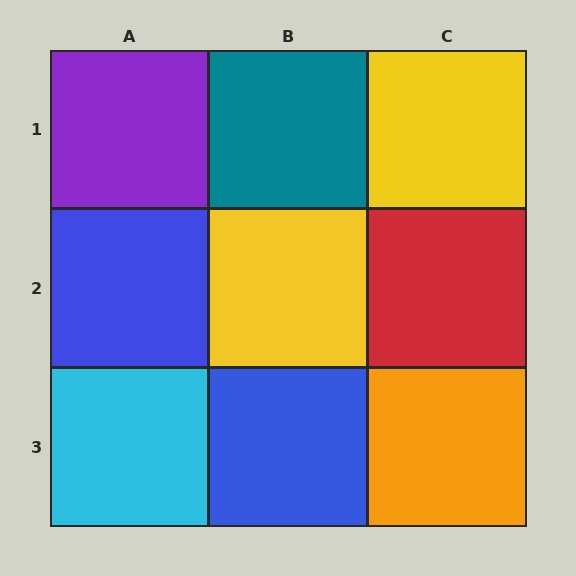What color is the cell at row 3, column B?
Blue.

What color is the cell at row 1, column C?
Yellow.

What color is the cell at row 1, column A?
Purple.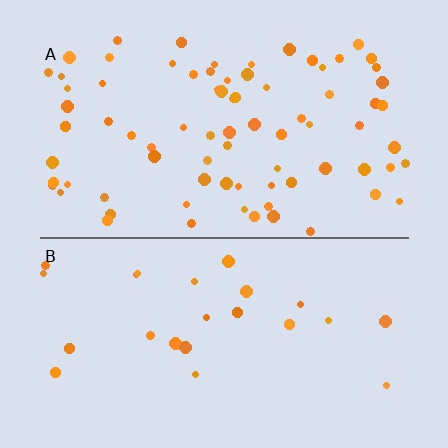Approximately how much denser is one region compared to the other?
Approximately 3.2× — region A over region B.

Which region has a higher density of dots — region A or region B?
A (the top).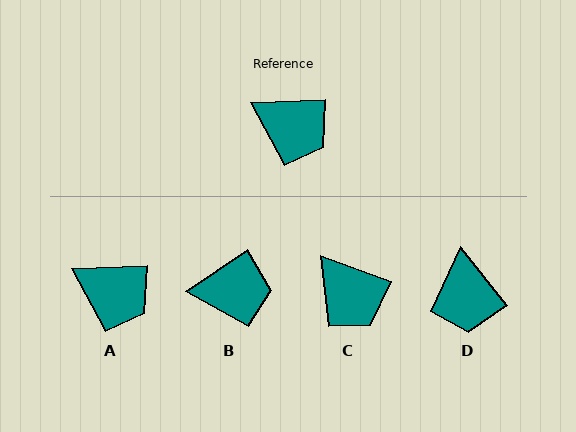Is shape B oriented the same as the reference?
No, it is off by about 33 degrees.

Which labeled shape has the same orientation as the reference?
A.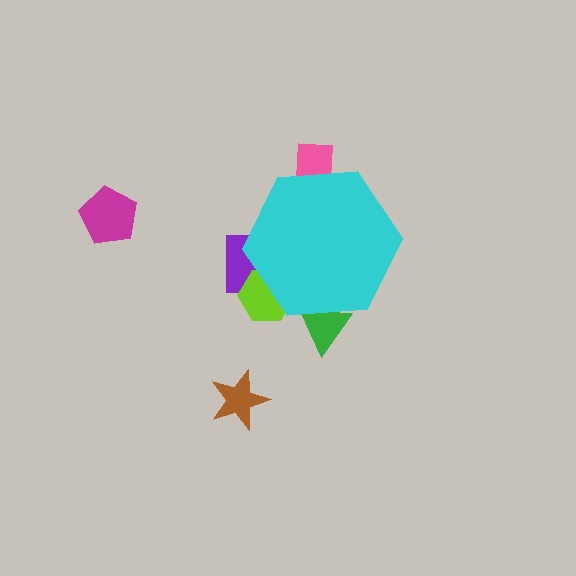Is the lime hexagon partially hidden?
Yes, the lime hexagon is partially hidden behind the cyan hexagon.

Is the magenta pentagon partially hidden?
No, the magenta pentagon is fully visible.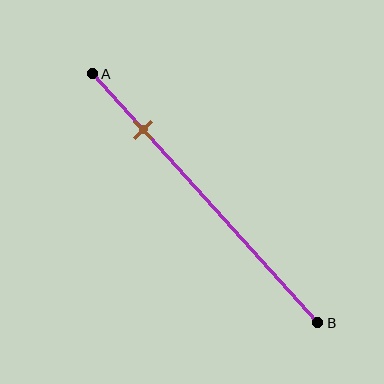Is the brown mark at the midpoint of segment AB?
No, the mark is at about 25% from A, not at the 50% midpoint.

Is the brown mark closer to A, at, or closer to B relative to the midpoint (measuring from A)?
The brown mark is closer to point A than the midpoint of segment AB.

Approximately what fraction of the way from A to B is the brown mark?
The brown mark is approximately 25% of the way from A to B.